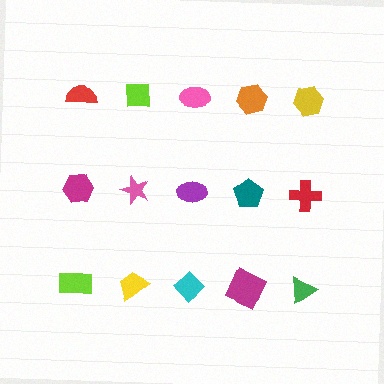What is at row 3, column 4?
A magenta square.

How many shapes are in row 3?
5 shapes.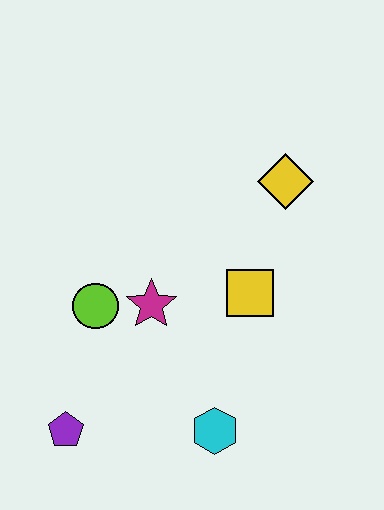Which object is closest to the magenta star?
The lime circle is closest to the magenta star.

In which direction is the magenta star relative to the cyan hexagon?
The magenta star is above the cyan hexagon.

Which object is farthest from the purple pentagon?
The yellow diamond is farthest from the purple pentagon.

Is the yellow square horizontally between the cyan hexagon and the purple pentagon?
No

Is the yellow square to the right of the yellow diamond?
No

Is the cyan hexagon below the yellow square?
Yes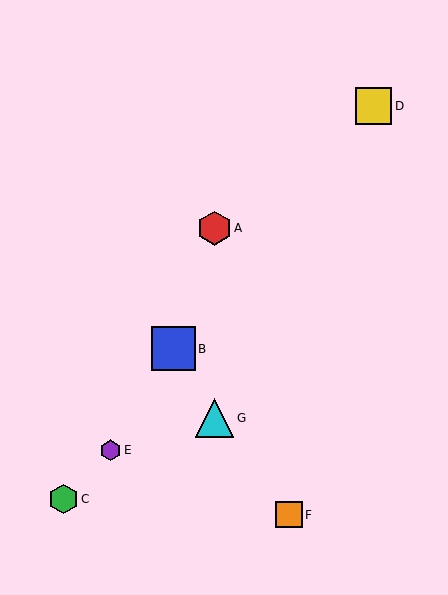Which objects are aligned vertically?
Objects A, G are aligned vertically.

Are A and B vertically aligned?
No, A is at x≈214 and B is at x≈174.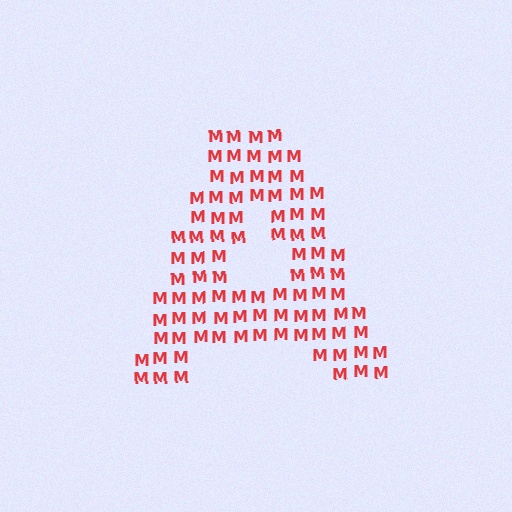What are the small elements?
The small elements are letter M's.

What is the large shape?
The large shape is the letter A.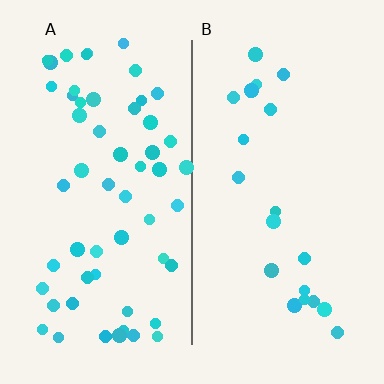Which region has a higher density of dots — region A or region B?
A (the left).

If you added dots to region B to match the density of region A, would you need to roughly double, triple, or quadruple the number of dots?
Approximately triple.